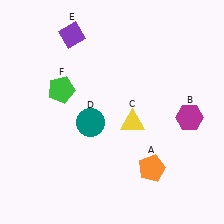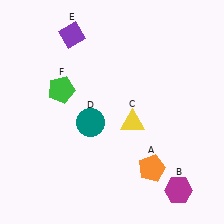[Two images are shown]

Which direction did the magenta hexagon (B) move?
The magenta hexagon (B) moved down.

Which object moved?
The magenta hexagon (B) moved down.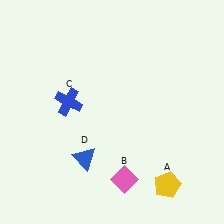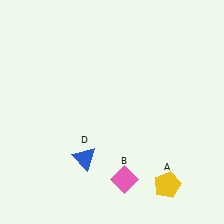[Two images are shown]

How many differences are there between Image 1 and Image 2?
There is 1 difference between the two images.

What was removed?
The blue cross (C) was removed in Image 2.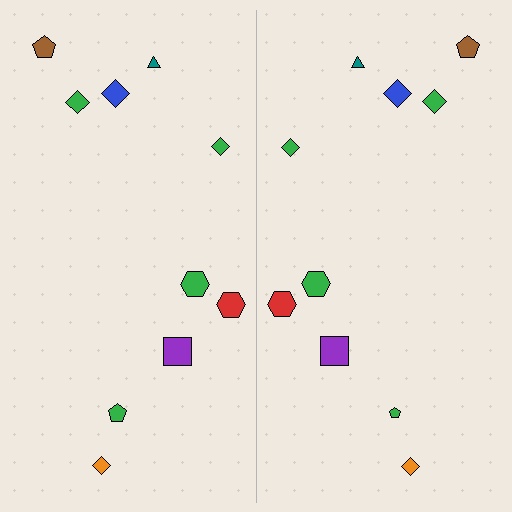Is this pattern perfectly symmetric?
No, the pattern is not perfectly symmetric. The green pentagon on the right side has a different size than its mirror counterpart.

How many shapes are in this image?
There are 20 shapes in this image.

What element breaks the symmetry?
The green pentagon on the right side has a different size than its mirror counterpart.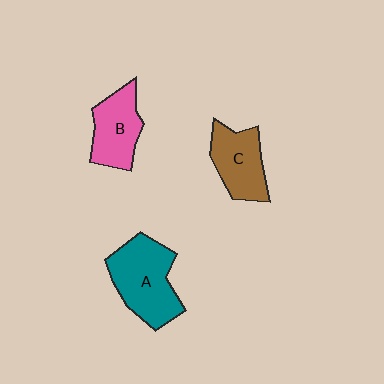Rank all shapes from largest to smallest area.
From largest to smallest: A (teal), C (brown), B (pink).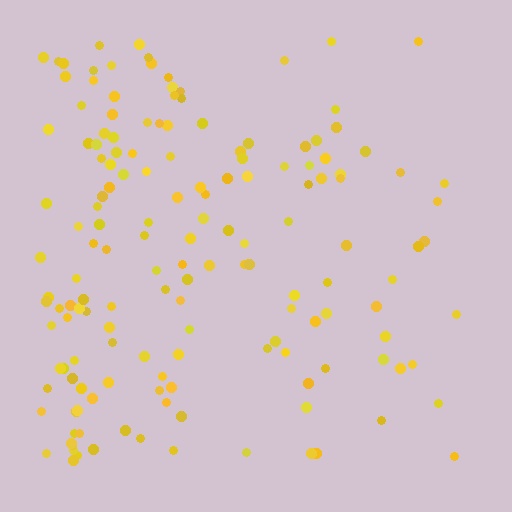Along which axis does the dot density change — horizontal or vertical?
Horizontal.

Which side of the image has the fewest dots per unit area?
The right.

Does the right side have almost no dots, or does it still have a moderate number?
Still a moderate number, just noticeably fewer than the left.